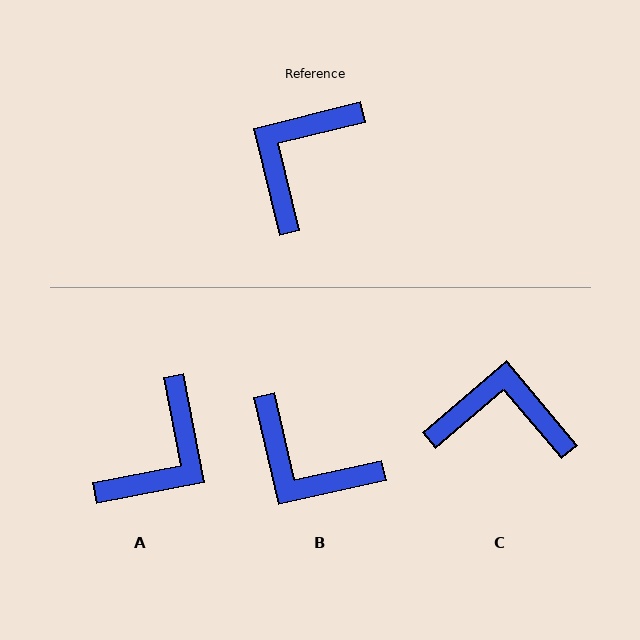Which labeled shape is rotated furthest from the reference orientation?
A, about 177 degrees away.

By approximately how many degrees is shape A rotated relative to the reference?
Approximately 177 degrees counter-clockwise.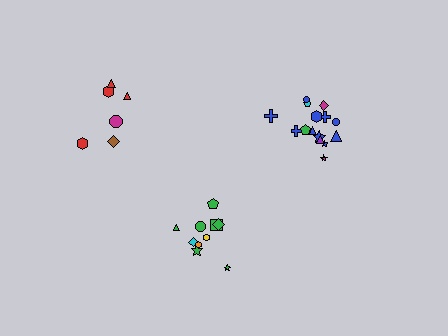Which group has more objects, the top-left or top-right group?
The top-right group.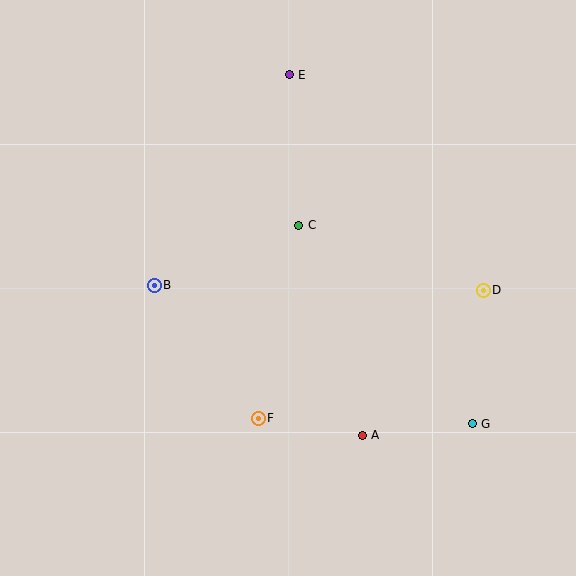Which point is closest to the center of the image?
Point C at (299, 225) is closest to the center.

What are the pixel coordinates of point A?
Point A is at (362, 435).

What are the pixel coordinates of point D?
Point D is at (483, 290).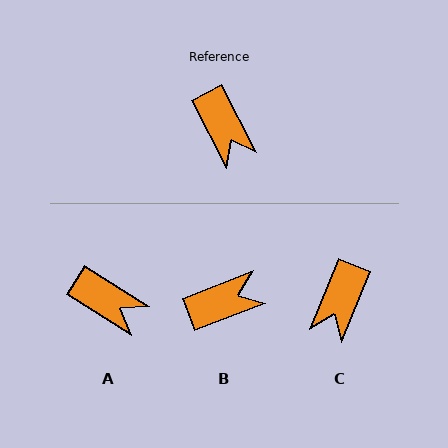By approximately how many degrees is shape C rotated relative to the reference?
Approximately 50 degrees clockwise.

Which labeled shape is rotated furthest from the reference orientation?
B, about 83 degrees away.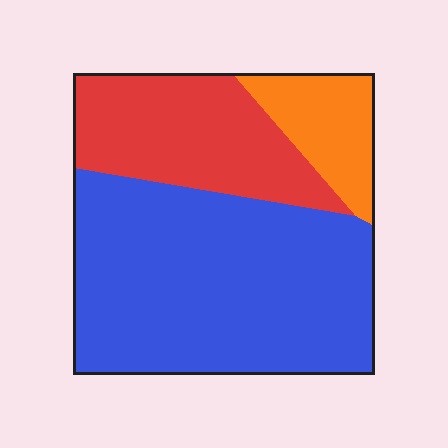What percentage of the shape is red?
Red takes up about one quarter (1/4) of the shape.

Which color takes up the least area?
Orange, at roughly 15%.